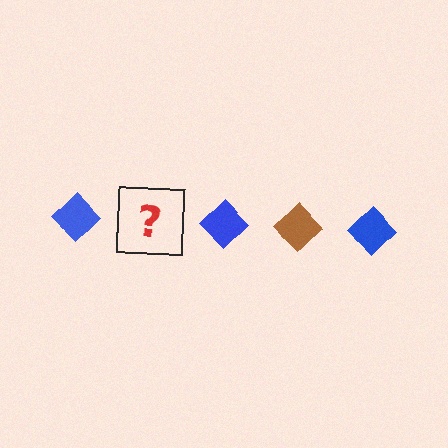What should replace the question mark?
The question mark should be replaced with a brown diamond.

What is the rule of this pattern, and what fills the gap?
The rule is that the pattern cycles through blue, brown diamonds. The gap should be filled with a brown diamond.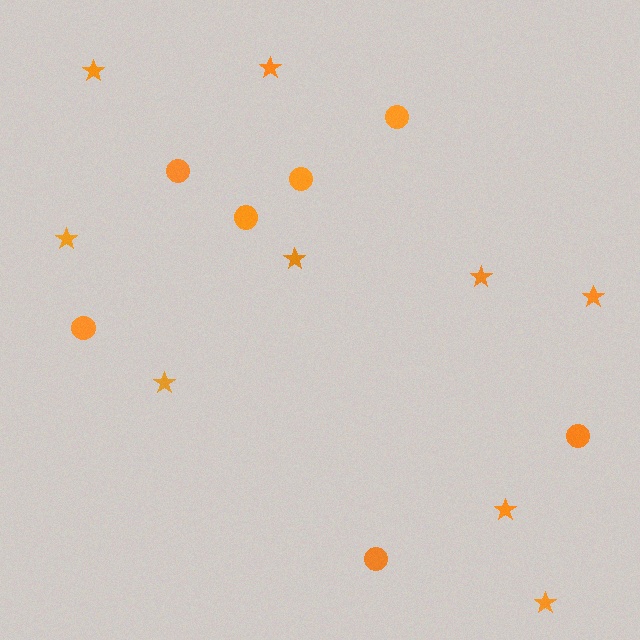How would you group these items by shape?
There are 2 groups: one group of stars (9) and one group of circles (7).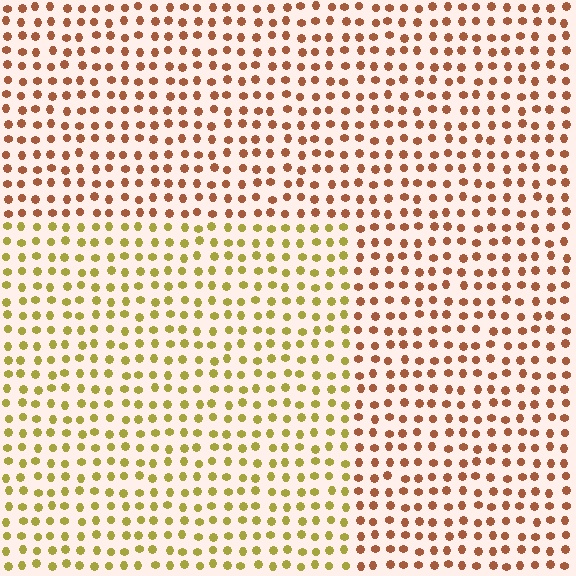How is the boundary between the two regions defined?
The boundary is defined purely by a slight shift in hue (about 44 degrees). Spacing, size, and orientation are identical on both sides.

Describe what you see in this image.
The image is filled with small brown elements in a uniform arrangement. A rectangle-shaped region is visible where the elements are tinted to a slightly different hue, forming a subtle color boundary.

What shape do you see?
I see a rectangle.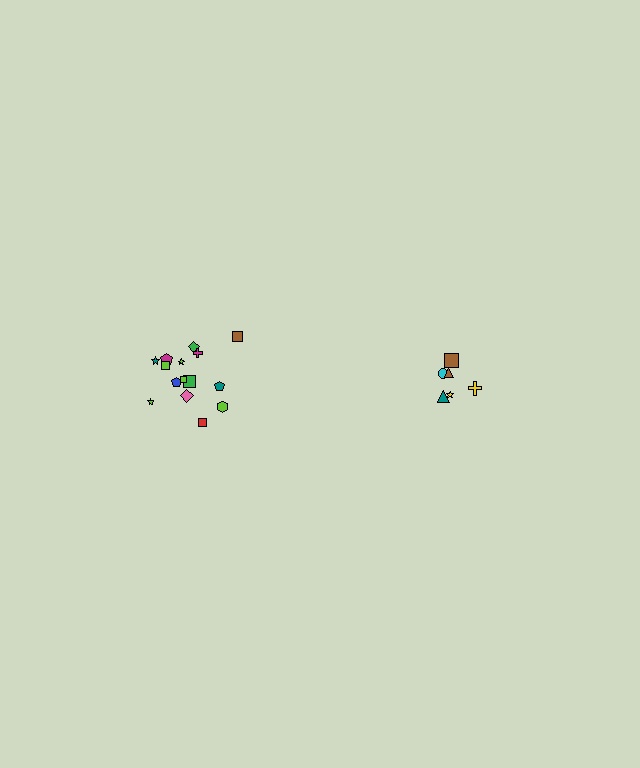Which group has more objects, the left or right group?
The left group.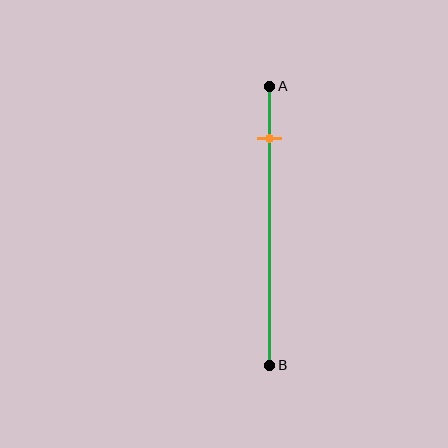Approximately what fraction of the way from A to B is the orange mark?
The orange mark is approximately 20% of the way from A to B.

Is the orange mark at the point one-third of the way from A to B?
No, the mark is at about 20% from A, not at the 33% one-third point.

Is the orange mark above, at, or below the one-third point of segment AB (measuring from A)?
The orange mark is above the one-third point of segment AB.